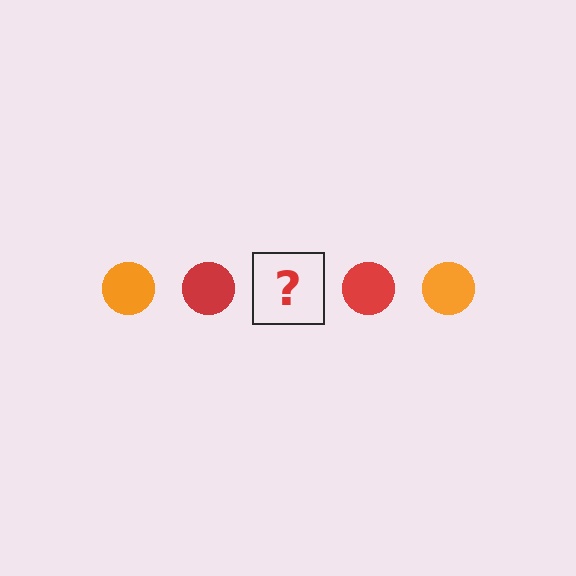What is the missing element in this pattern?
The missing element is an orange circle.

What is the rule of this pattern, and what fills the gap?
The rule is that the pattern cycles through orange, red circles. The gap should be filled with an orange circle.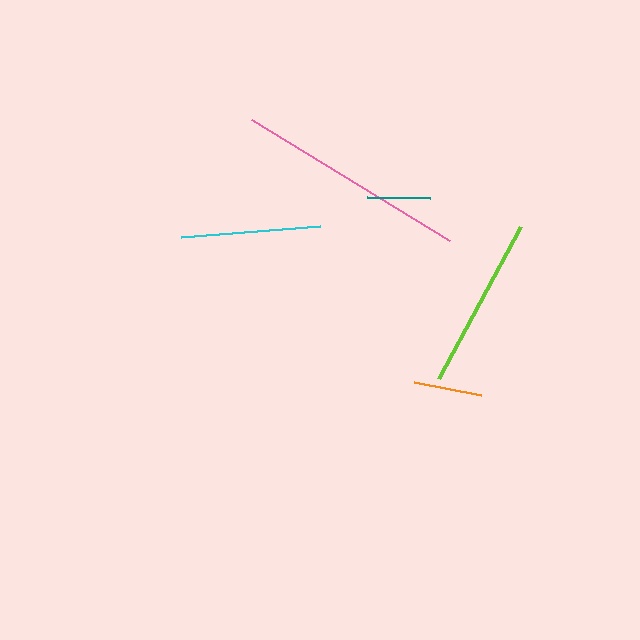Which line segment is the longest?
The pink line is the longest at approximately 232 pixels.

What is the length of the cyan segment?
The cyan segment is approximately 140 pixels long.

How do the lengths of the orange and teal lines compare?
The orange and teal lines are approximately the same length.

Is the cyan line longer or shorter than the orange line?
The cyan line is longer than the orange line.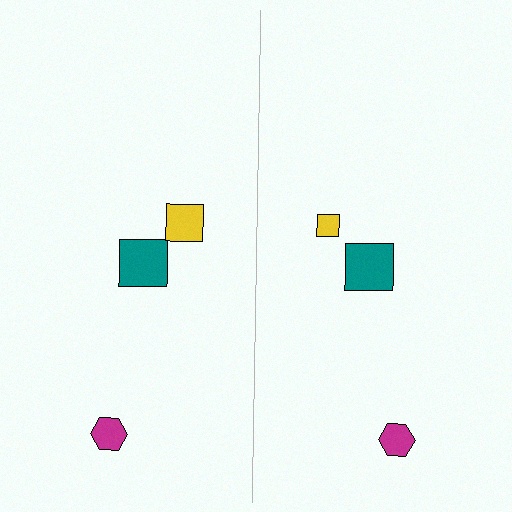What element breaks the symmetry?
The yellow square on the right side has a different size than its mirror counterpart.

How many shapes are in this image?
There are 6 shapes in this image.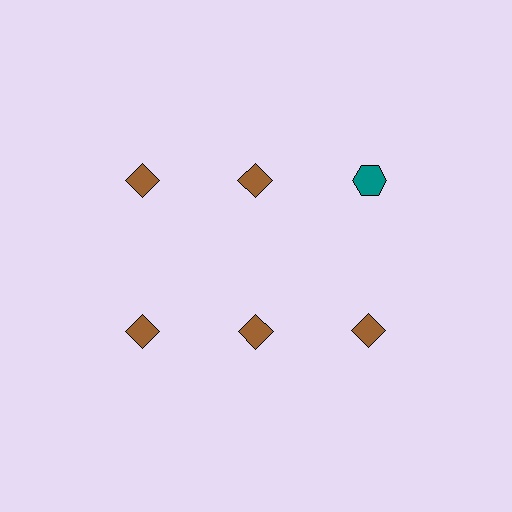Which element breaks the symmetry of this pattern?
The teal hexagon in the top row, center column breaks the symmetry. All other shapes are brown diamonds.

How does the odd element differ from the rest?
It differs in both color (teal instead of brown) and shape (hexagon instead of diamond).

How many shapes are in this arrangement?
There are 6 shapes arranged in a grid pattern.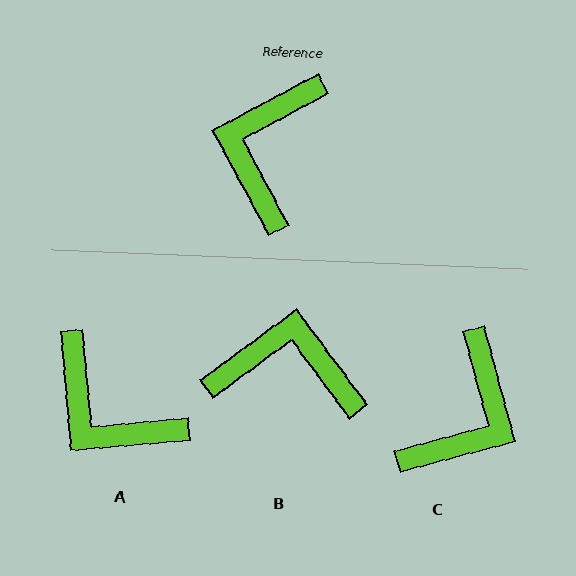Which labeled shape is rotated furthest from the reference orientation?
C, about 167 degrees away.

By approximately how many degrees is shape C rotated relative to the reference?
Approximately 167 degrees counter-clockwise.